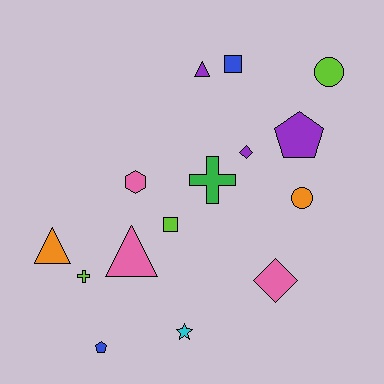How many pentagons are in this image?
There are 2 pentagons.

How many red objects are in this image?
There are no red objects.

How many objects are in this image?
There are 15 objects.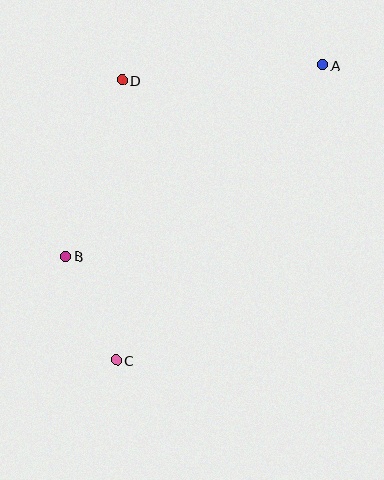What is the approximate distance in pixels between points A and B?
The distance between A and B is approximately 320 pixels.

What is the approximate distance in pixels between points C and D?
The distance between C and D is approximately 280 pixels.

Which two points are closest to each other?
Points B and C are closest to each other.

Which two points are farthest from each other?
Points A and C are farthest from each other.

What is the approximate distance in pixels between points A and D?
The distance between A and D is approximately 201 pixels.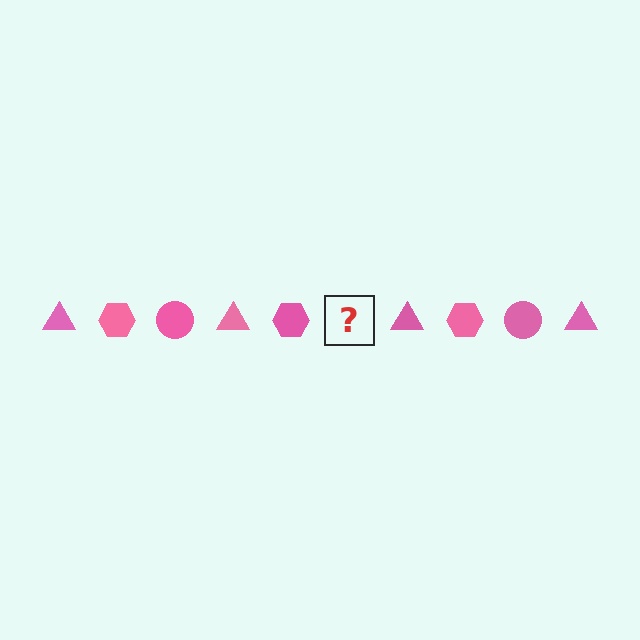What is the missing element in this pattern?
The missing element is a pink circle.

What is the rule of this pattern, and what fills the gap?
The rule is that the pattern cycles through triangle, hexagon, circle shapes in pink. The gap should be filled with a pink circle.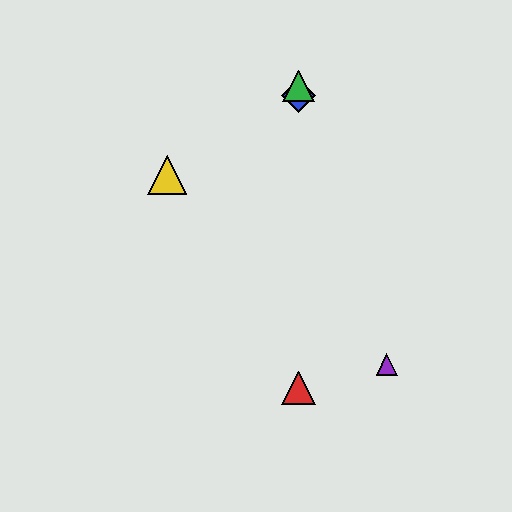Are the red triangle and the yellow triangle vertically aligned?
No, the red triangle is at x≈298 and the yellow triangle is at x≈167.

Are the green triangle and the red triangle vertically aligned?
Yes, both are at x≈298.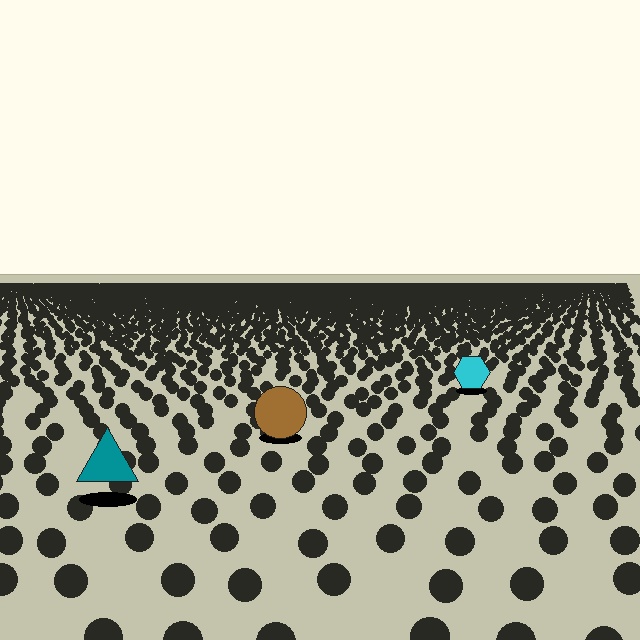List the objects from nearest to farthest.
From nearest to farthest: the teal triangle, the brown circle, the cyan hexagon.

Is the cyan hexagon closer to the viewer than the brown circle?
No. The brown circle is closer — you can tell from the texture gradient: the ground texture is coarser near it.